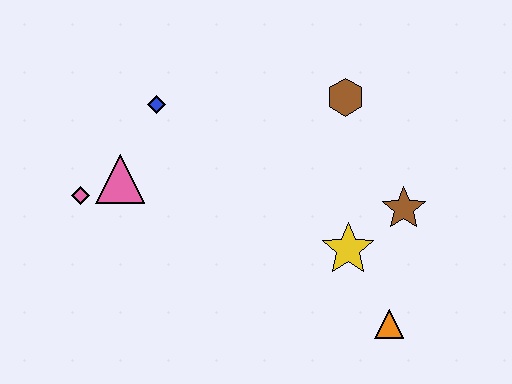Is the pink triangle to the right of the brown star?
No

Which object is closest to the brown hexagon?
The brown star is closest to the brown hexagon.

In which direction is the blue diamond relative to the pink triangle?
The blue diamond is above the pink triangle.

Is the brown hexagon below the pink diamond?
No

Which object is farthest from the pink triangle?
The orange triangle is farthest from the pink triangle.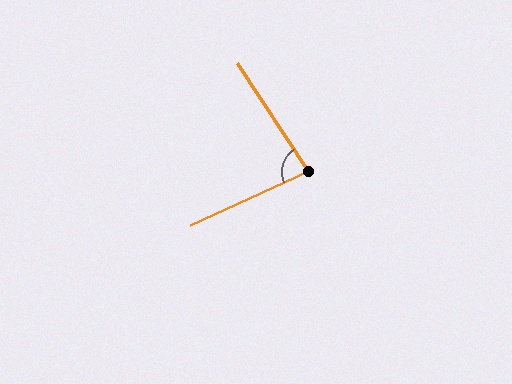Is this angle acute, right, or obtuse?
It is acute.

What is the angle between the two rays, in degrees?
Approximately 81 degrees.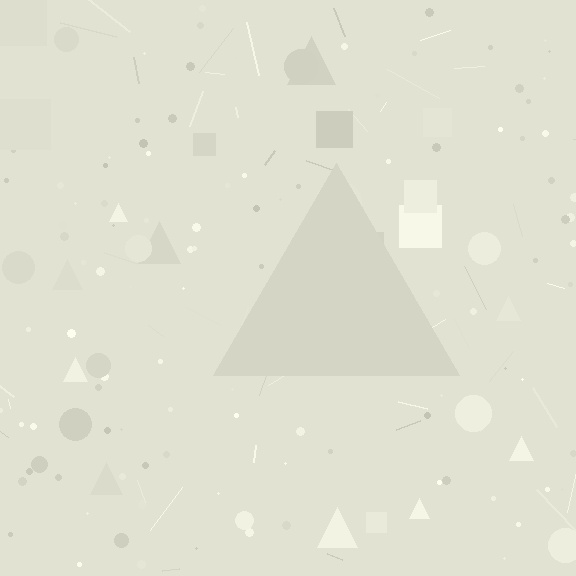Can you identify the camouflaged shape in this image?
The camouflaged shape is a triangle.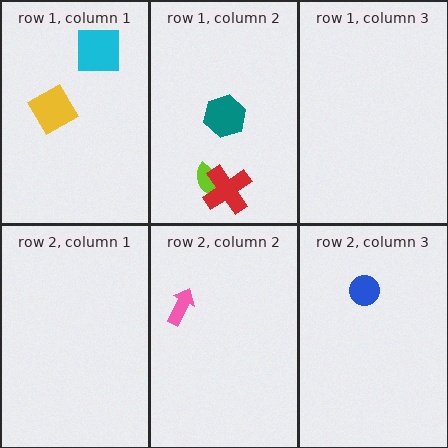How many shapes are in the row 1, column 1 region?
2.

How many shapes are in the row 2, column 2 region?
1.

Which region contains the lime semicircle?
The row 1, column 2 region.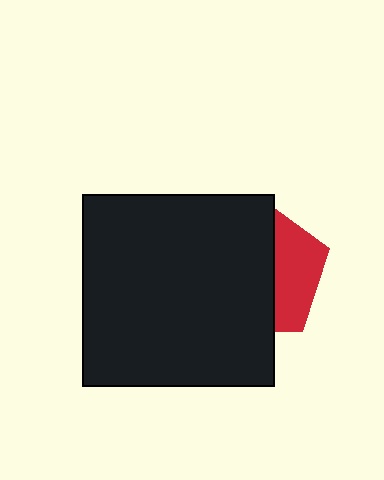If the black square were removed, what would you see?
You would see the complete red pentagon.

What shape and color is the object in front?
The object in front is a black square.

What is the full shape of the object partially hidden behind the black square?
The partially hidden object is a red pentagon.